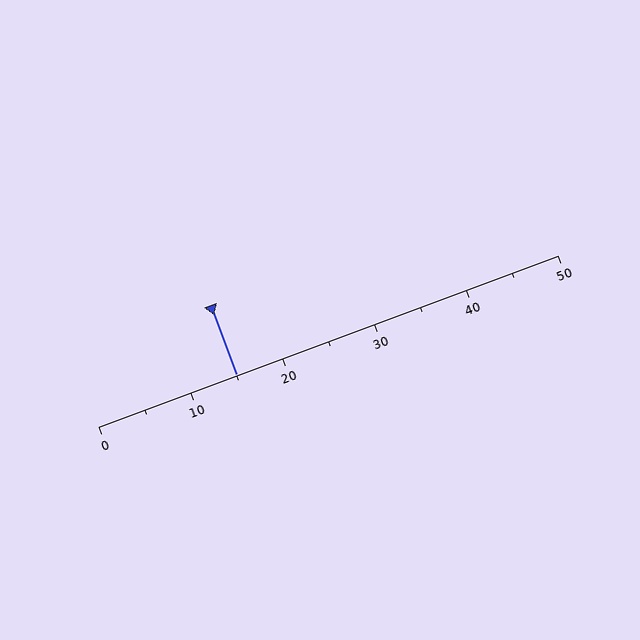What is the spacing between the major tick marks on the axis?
The major ticks are spaced 10 apart.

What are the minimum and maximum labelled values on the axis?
The axis runs from 0 to 50.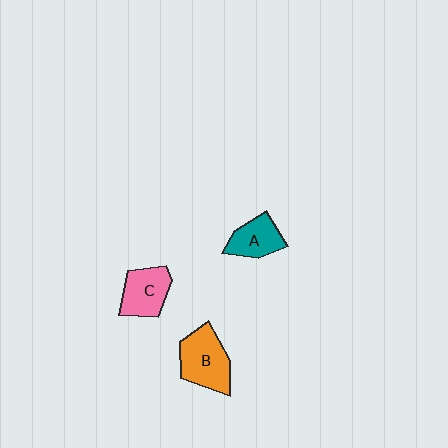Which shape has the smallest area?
Shape A (teal).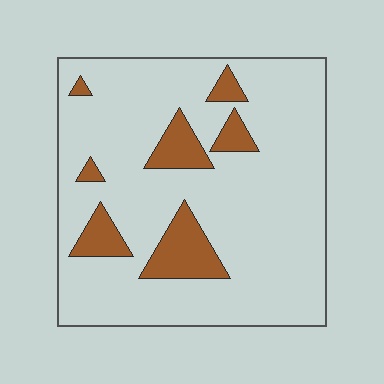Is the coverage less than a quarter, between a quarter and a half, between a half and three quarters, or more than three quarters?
Less than a quarter.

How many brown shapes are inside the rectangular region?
7.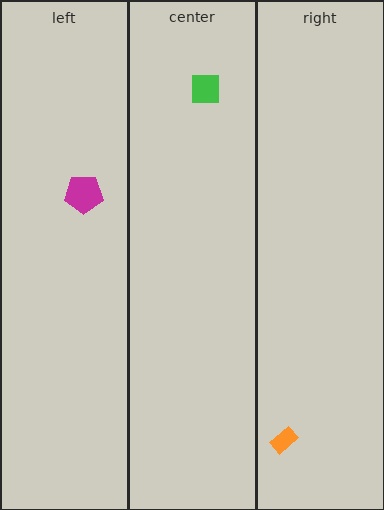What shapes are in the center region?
The green square.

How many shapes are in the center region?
1.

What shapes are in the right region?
The orange rectangle.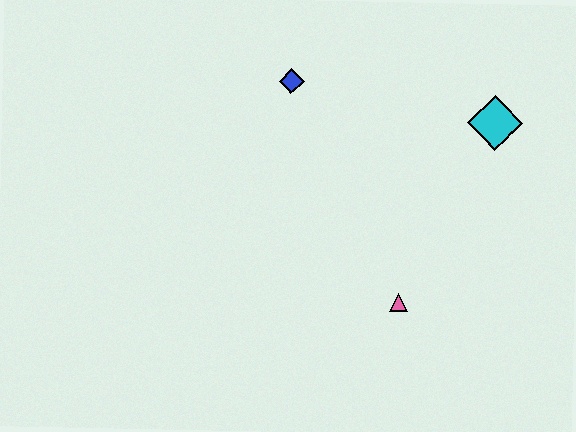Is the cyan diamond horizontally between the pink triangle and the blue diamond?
No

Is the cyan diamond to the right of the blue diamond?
Yes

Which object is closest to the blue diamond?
The cyan diamond is closest to the blue diamond.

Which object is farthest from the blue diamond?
The pink triangle is farthest from the blue diamond.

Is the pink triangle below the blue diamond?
Yes